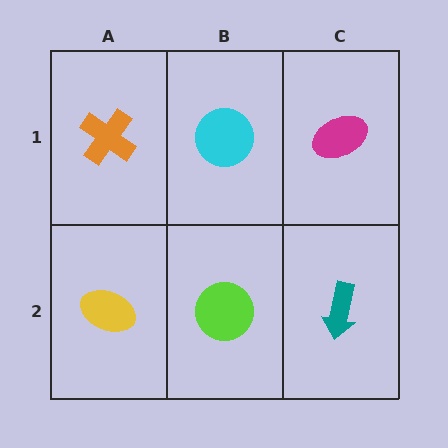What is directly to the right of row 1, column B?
A magenta ellipse.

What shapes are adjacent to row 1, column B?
A lime circle (row 2, column B), an orange cross (row 1, column A), a magenta ellipse (row 1, column C).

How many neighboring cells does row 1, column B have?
3.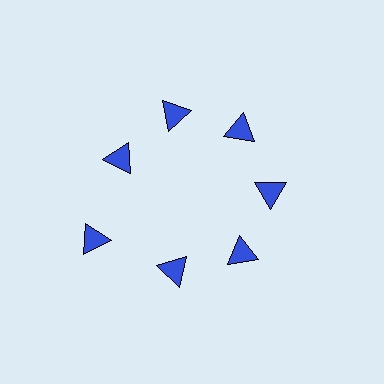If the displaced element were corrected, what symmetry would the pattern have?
It would have 7-fold rotational symmetry — the pattern would map onto itself every 51 degrees.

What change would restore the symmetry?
The symmetry would be restored by moving it inward, back onto the ring so that all 7 triangles sit at equal angles and equal distance from the center.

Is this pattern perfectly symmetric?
No. The 7 blue triangles are arranged in a ring, but one element near the 8 o'clock position is pushed outward from the center, breaking the 7-fold rotational symmetry.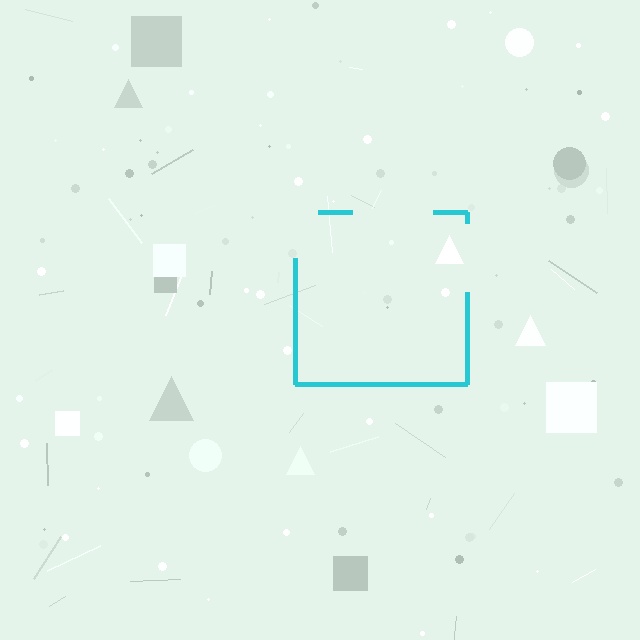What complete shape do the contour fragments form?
The contour fragments form a square.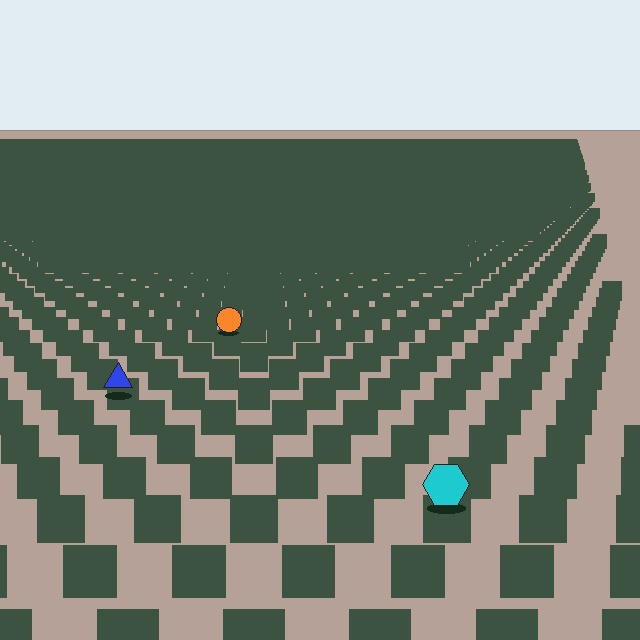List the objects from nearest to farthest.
From nearest to farthest: the cyan hexagon, the blue triangle, the orange circle.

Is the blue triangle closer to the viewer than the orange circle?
Yes. The blue triangle is closer — you can tell from the texture gradient: the ground texture is coarser near it.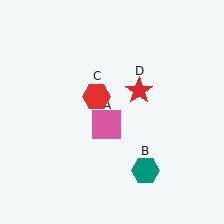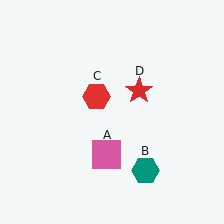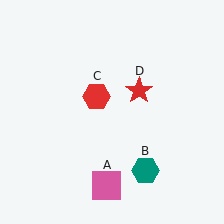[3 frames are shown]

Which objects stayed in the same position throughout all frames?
Teal hexagon (object B) and red hexagon (object C) and red star (object D) remained stationary.